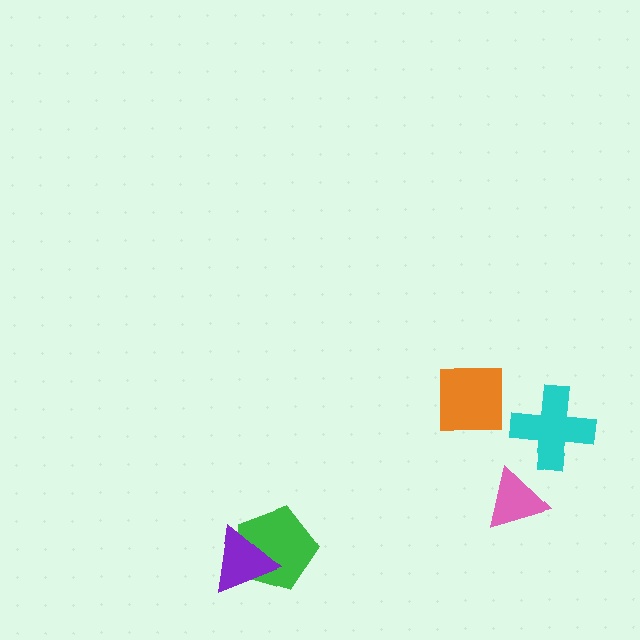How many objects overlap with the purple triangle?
1 object overlaps with the purple triangle.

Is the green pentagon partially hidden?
Yes, it is partially covered by another shape.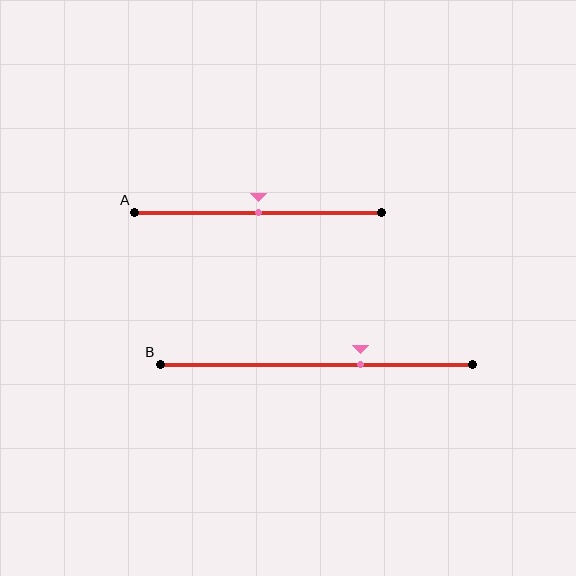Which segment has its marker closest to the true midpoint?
Segment A has its marker closest to the true midpoint.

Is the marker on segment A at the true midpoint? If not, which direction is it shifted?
Yes, the marker on segment A is at the true midpoint.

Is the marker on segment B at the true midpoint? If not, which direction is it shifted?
No, the marker on segment B is shifted to the right by about 14% of the segment length.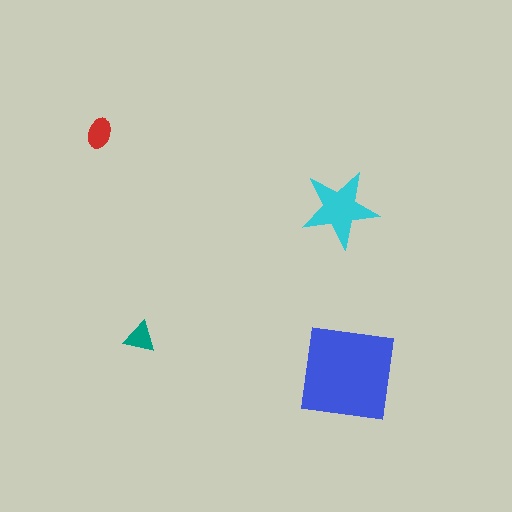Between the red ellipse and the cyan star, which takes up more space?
The cyan star.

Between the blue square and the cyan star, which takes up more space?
The blue square.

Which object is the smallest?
The teal triangle.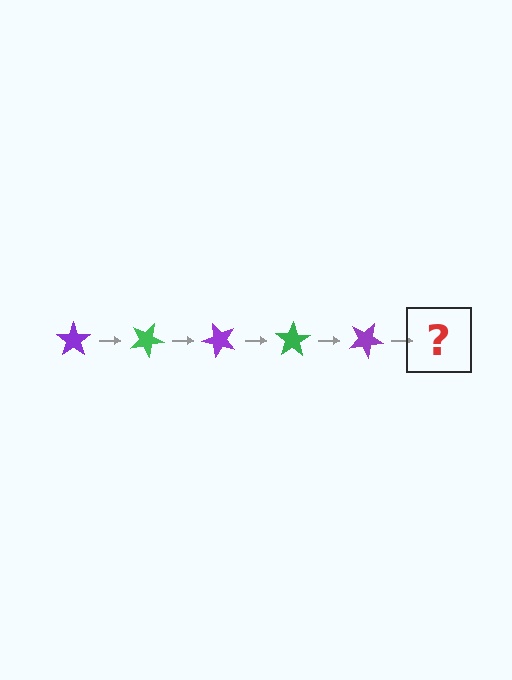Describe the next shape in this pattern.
It should be a green star, rotated 125 degrees from the start.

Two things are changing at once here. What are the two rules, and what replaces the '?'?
The two rules are that it rotates 25 degrees each step and the color cycles through purple and green. The '?' should be a green star, rotated 125 degrees from the start.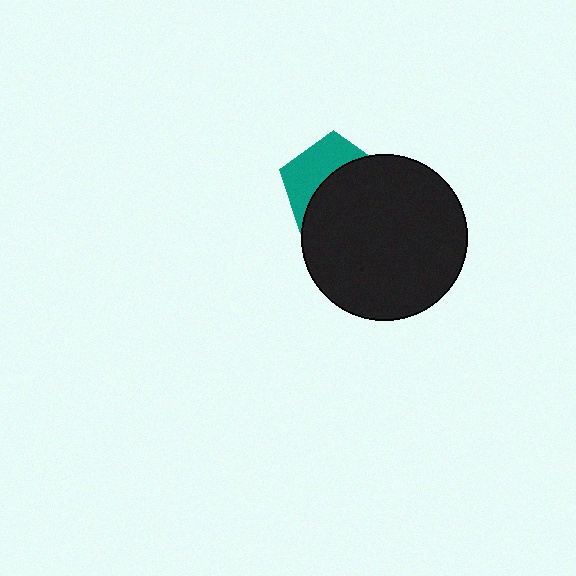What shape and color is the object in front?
The object in front is a black circle.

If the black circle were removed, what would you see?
You would see the complete teal pentagon.